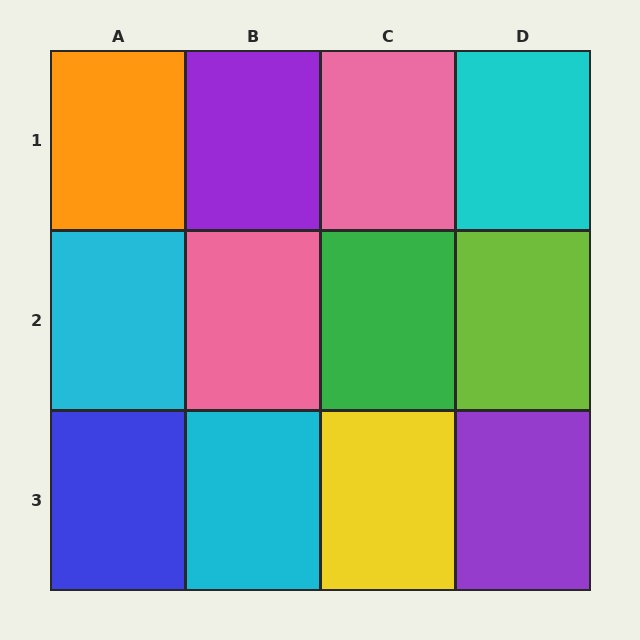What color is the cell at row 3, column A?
Blue.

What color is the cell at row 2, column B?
Pink.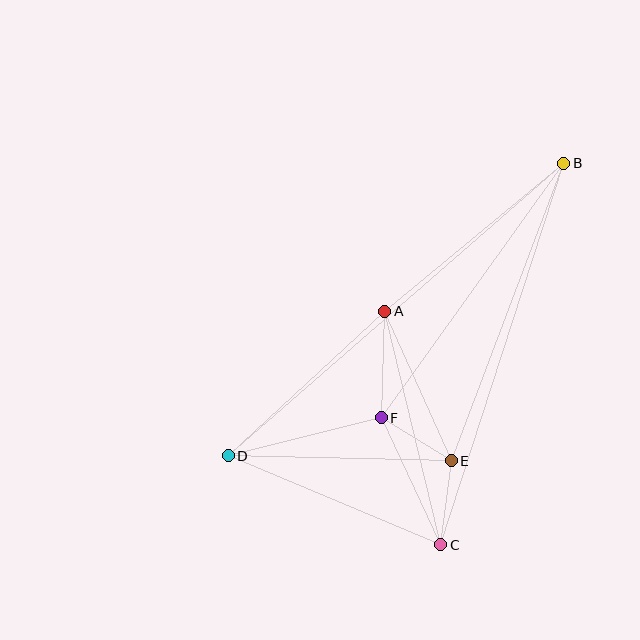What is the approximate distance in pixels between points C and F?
The distance between C and F is approximately 140 pixels.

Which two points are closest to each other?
Points E and F are closest to each other.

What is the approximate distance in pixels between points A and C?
The distance between A and C is approximately 240 pixels.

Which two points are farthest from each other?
Points B and D are farthest from each other.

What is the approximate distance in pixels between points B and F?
The distance between B and F is approximately 313 pixels.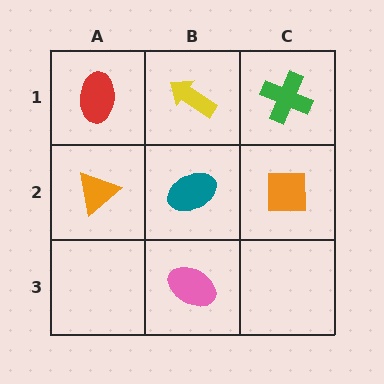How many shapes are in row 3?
1 shape.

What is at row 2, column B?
A teal ellipse.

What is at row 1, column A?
A red ellipse.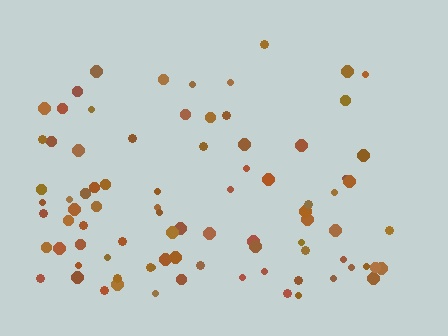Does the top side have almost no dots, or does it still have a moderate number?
Still a moderate number, just noticeably fewer than the bottom.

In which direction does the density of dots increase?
From top to bottom, with the bottom side densest.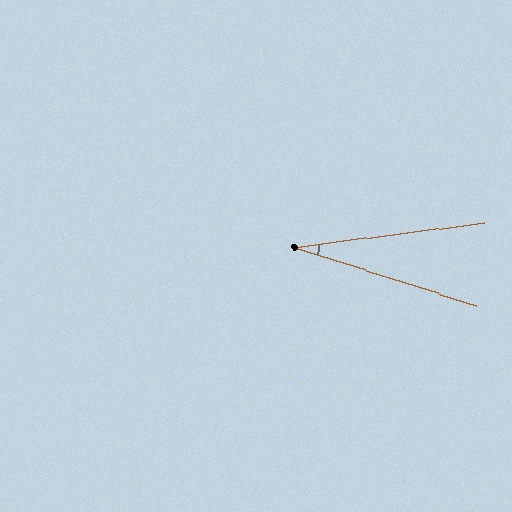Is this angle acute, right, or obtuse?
It is acute.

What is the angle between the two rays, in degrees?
Approximately 25 degrees.